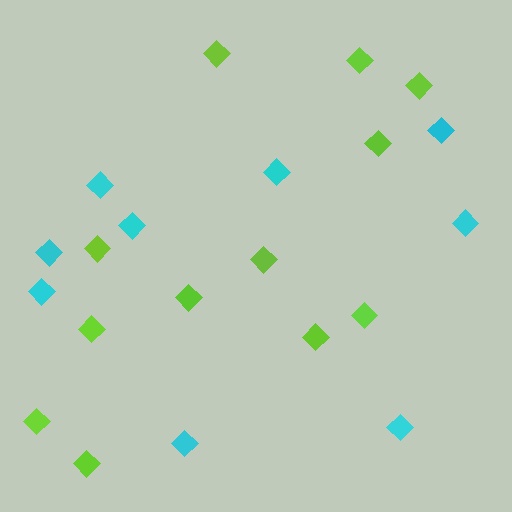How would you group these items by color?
There are 2 groups: one group of cyan diamonds (9) and one group of lime diamonds (12).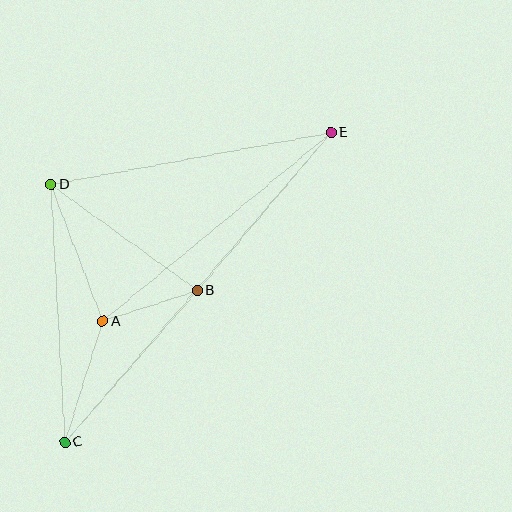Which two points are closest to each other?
Points A and B are closest to each other.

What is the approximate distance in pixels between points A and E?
The distance between A and E is approximately 296 pixels.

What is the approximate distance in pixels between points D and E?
The distance between D and E is approximately 285 pixels.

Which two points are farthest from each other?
Points C and E are farthest from each other.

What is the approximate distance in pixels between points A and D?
The distance between A and D is approximately 146 pixels.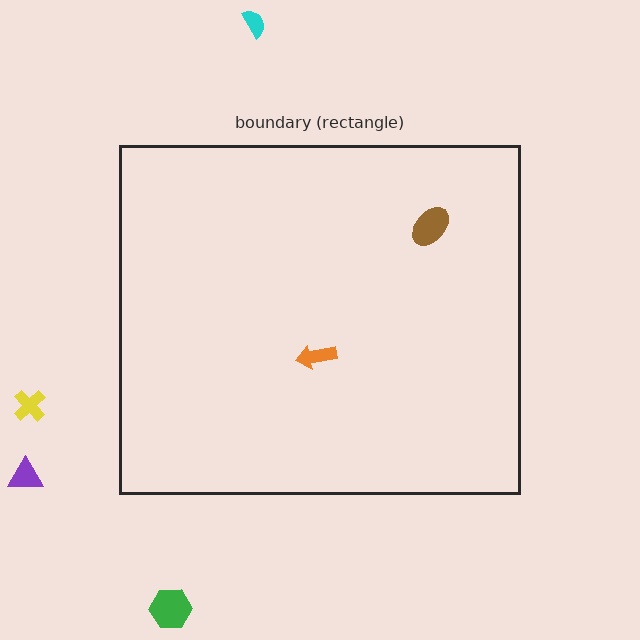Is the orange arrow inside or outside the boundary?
Inside.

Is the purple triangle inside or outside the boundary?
Outside.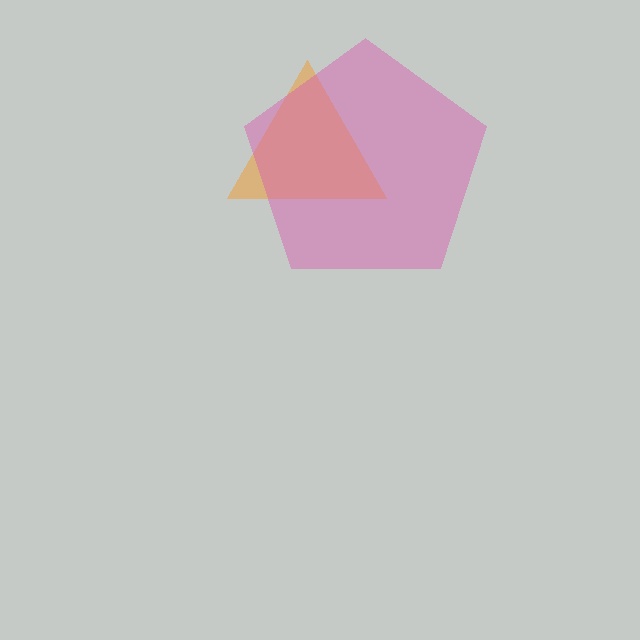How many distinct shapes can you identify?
There are 2 distinct shapes: an orange triangle, a pink pentagon.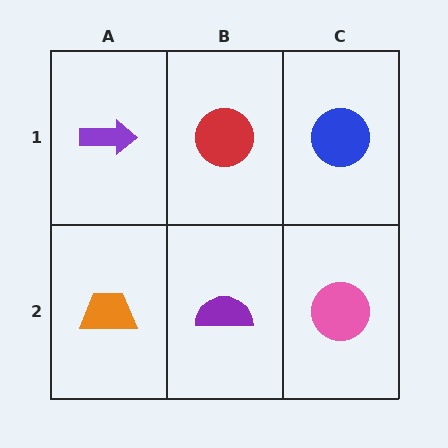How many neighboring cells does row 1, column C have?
2.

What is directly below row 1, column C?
A pink circle.